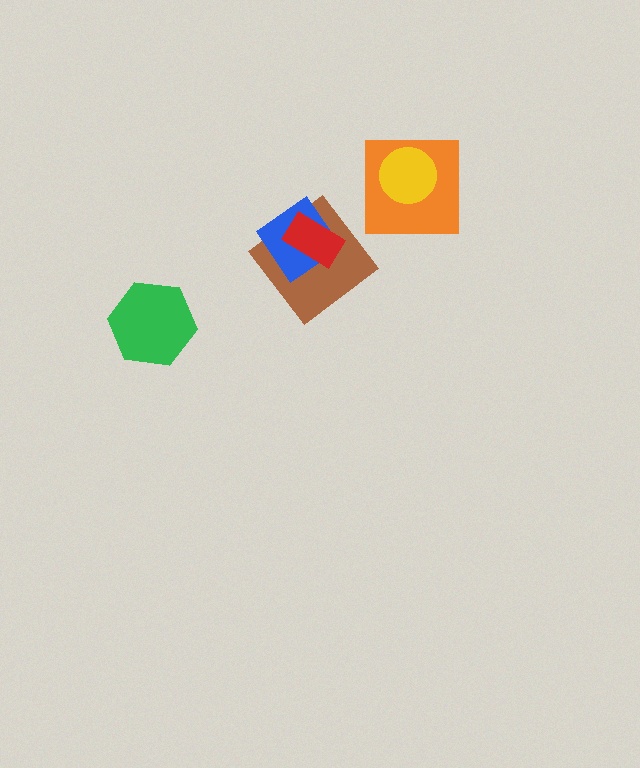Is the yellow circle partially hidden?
No, no other shape covers it.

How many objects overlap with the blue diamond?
2 objects overlap with the blue diamond.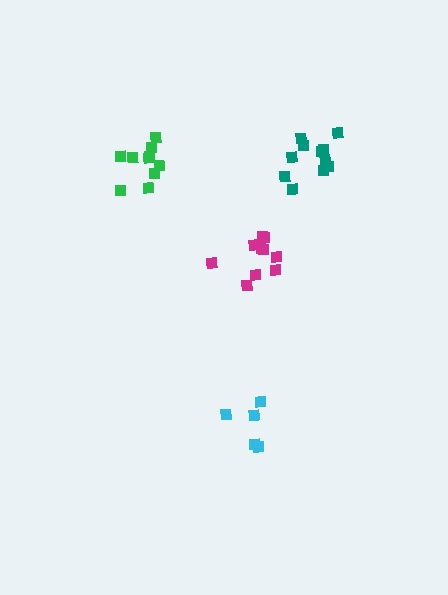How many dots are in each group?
Group 1: 11 dots, Group 2: 10 dots, Group 3: 5 dots, Group 4: 10 dots (36 total).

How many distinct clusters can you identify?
There are 4 distinct clusters.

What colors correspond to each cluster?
The clusters are colored: teal, green, cyan, magenta.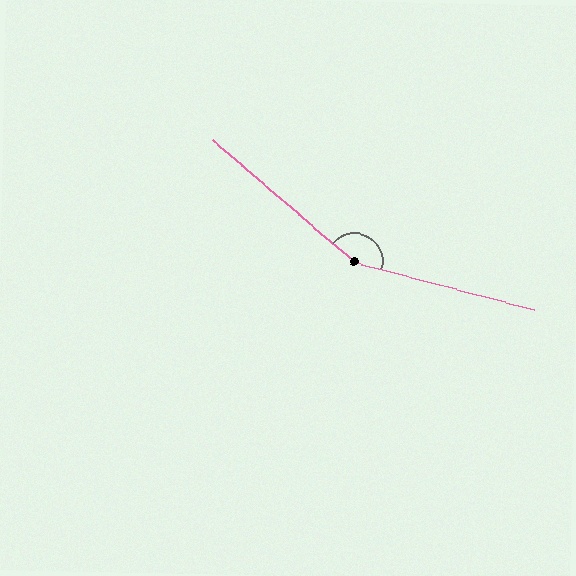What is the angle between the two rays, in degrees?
Approximately 154 degrees.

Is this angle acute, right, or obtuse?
It is obtuse.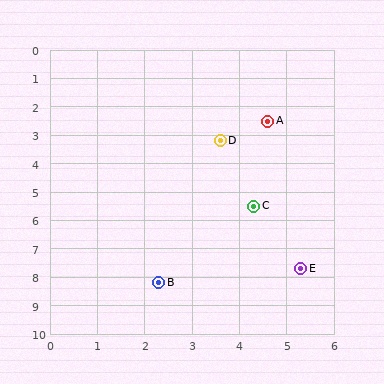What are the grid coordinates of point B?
Point B is at approximately (2.3, 8.2).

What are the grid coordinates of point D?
Point D is at approximately (3.6, 3.2).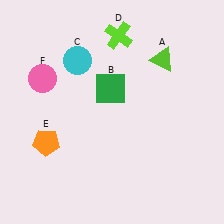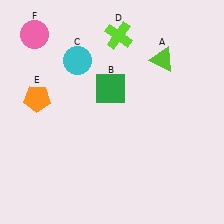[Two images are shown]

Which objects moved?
The objects that moved are: the orange pentagon (E), the pink circle (F).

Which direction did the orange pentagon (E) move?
The orange pentagon (E) moved up.